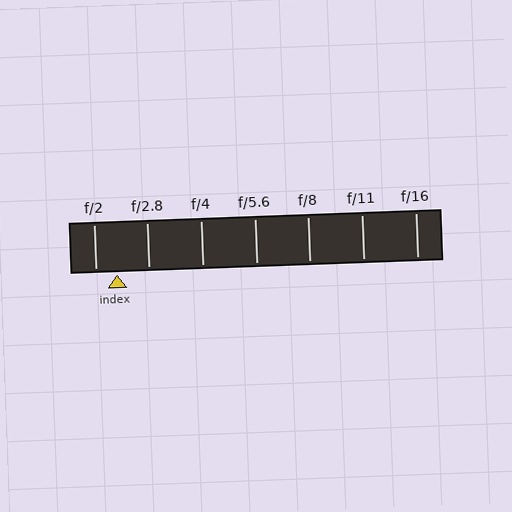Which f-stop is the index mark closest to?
The index mark is closest to f/2.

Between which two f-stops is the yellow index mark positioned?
The index mark is between f/2 and f/2.8.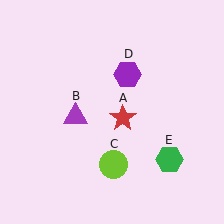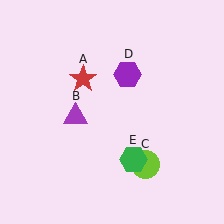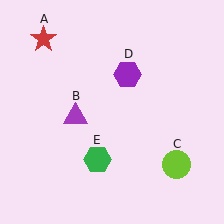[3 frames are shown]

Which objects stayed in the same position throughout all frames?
Purple triangle (object B) and purple hexagon (object D) remained stationary.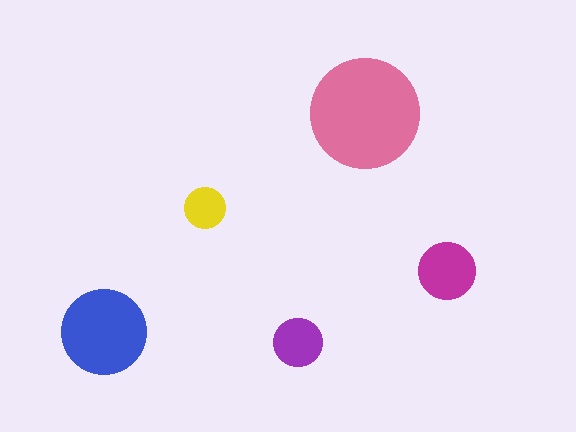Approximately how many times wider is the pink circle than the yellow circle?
About 2.5 times wider.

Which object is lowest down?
The purple circle is bottommost.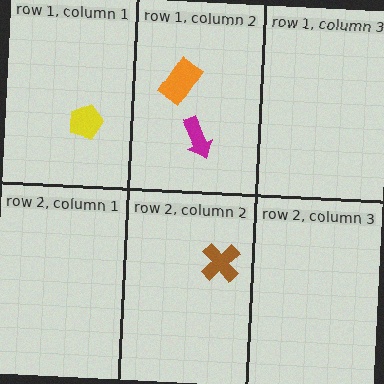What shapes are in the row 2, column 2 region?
The brown cross.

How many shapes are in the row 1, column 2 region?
2.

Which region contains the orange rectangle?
The row 1, column 2 region.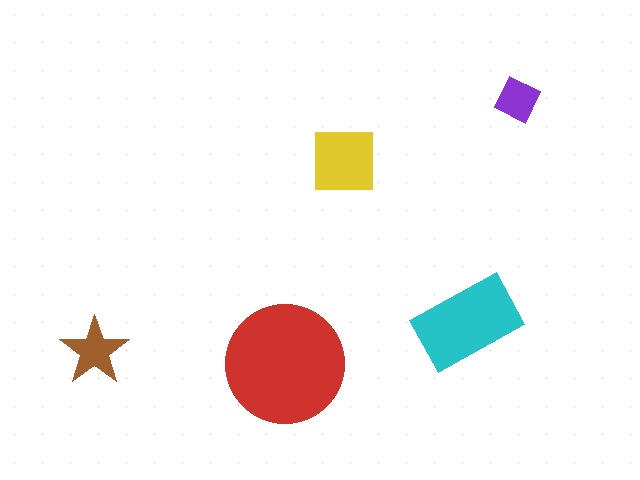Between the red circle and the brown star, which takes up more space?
The red circle.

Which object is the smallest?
The purple diamond.